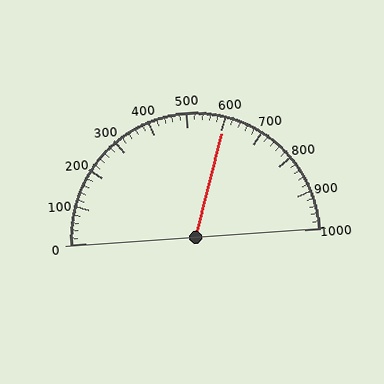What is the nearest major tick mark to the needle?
The nearest major tick mark is 600.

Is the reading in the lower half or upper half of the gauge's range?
The reading is in the upper half of the range (0 to 1000).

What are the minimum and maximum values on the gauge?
The gauge ranges from 0 to 1000.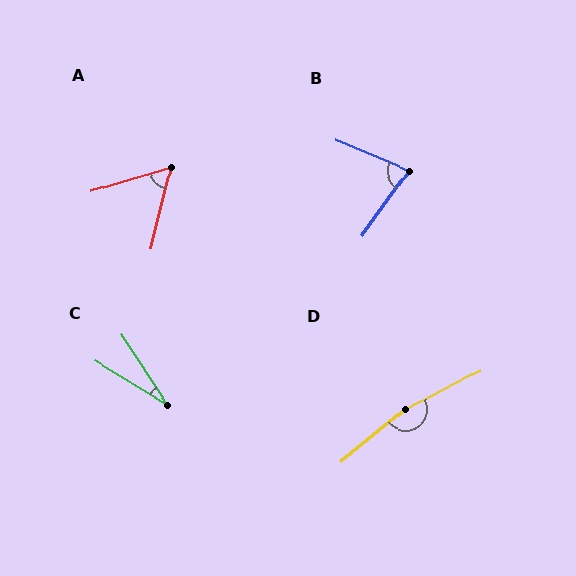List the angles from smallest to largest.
C (26°), A (59°), B (77°), D (168°).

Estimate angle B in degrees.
Approximately 77 degrees.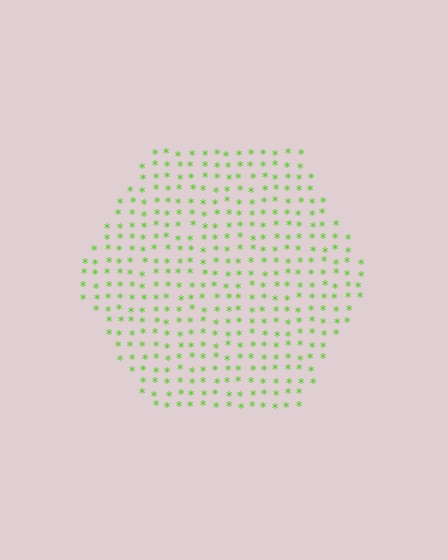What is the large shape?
The large shape is a hexagon.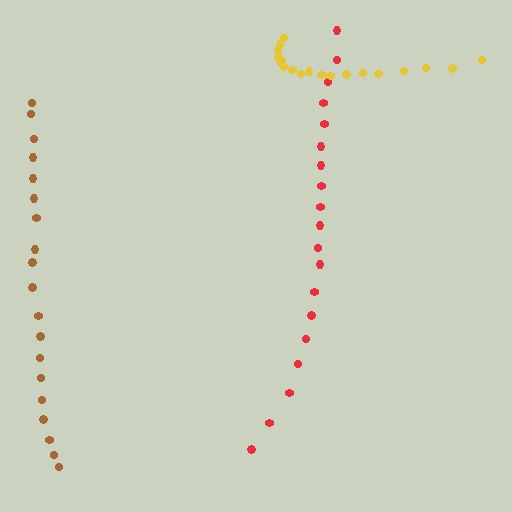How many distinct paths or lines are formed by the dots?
There are 3 distinct paths.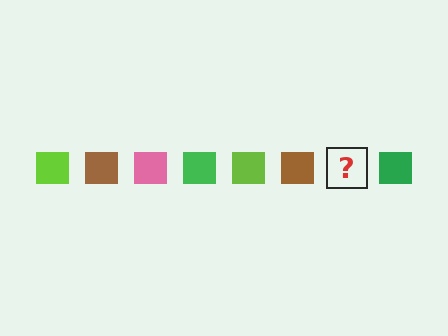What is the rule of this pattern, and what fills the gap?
The rule is that the pattern cycles through lime, brown, pink, green squares. The gap should be filled with a pink square.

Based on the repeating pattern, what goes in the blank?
The blank should be a pink square.